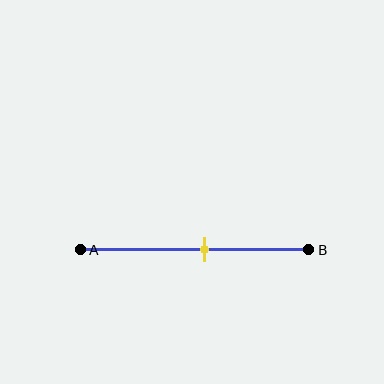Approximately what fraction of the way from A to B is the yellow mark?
The yellow mark is approximately 55% of the way from A to B.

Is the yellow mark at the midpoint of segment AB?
No, the mark is at about 55% from A, not at the 50% midpoint.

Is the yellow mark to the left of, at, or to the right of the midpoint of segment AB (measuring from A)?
The yellow mark is to the right of the midpoint of segment AB.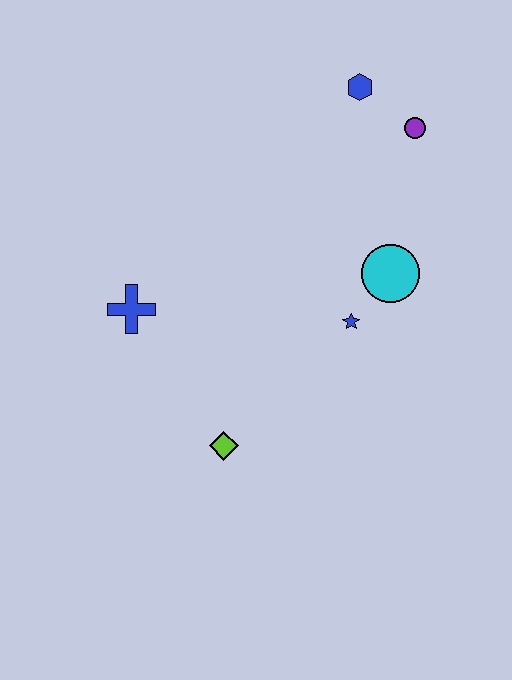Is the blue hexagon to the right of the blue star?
Yes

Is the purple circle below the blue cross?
No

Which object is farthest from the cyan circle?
The blue cross is farthest from the cyan circle.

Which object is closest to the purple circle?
The blue hexagon is closest to the purple circle.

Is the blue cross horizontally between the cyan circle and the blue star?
No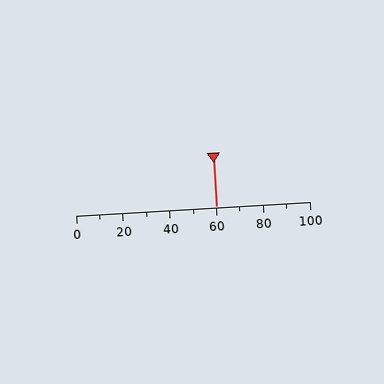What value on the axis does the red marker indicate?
The marker indicates approximately 60.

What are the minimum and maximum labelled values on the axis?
The axis runs from 0 to 100.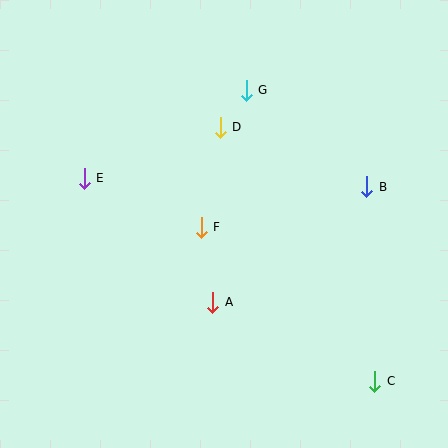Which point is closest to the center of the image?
Point F at (201, 227) is closest to the center.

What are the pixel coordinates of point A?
Point A is at (213, 302).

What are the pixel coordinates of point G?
Point G is at (246, 90).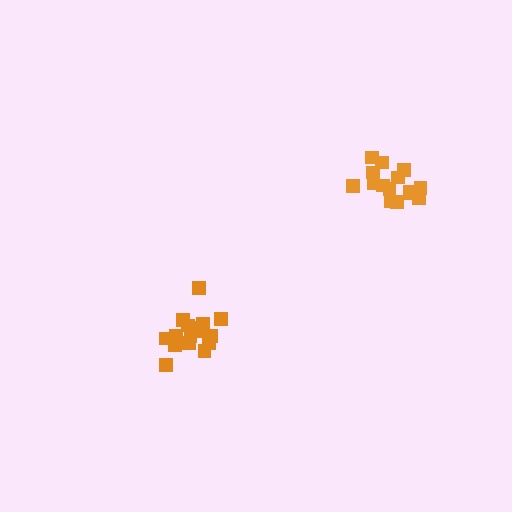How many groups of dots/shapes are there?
There are 2 groups.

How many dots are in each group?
Group 1: 15 dots, Group 2: 16 dots (31 total).